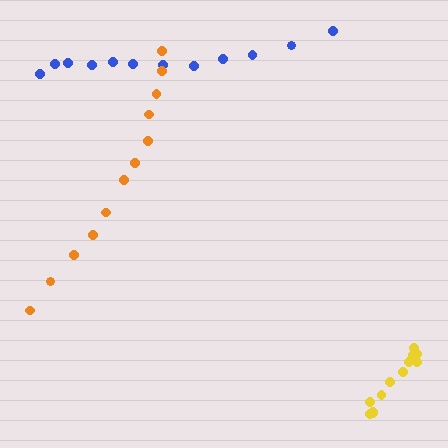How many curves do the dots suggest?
There are 3 distinct paths.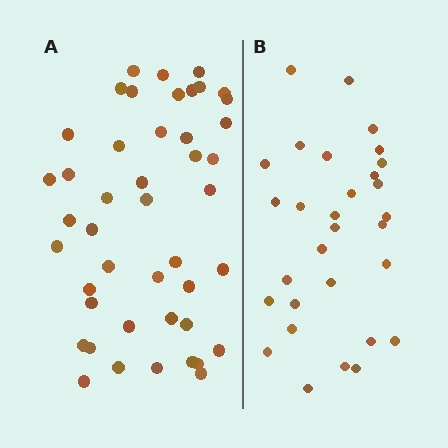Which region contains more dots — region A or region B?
Region A (the left region) has more dots.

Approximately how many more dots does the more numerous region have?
Region A has approximately 15 more dots than region B.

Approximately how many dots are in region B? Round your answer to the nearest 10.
About 30 dots.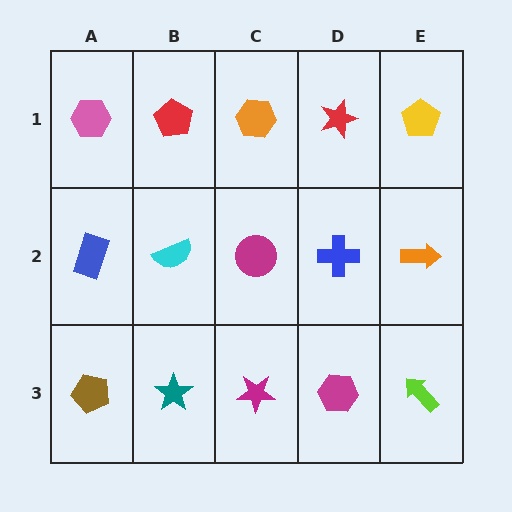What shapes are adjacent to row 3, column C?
A magenta circle (row 2, column C), a teal star (row 3, column B), a magenta hexagon (row 3, column D).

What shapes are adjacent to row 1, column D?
A blue cross (row 2, column D), an orange hexagon (row 1, column C), a yellow pentagon (row 1, column E).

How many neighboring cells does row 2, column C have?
4.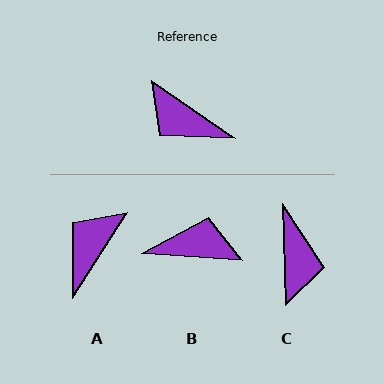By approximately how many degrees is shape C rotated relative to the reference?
Approximately 126 degrees counter-clockwise.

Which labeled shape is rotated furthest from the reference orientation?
B, about 149 degrees away.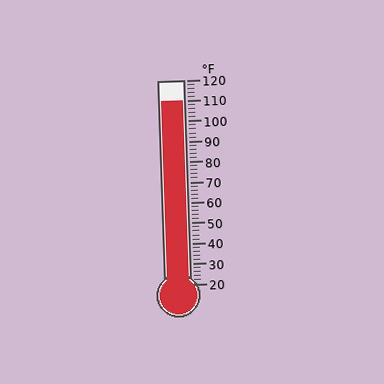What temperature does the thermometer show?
The thermometer shows approximately 110°F.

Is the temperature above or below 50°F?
The temperature is above 50°F.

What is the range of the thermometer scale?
The thermometer scale ranges from 20°F to 120°F.